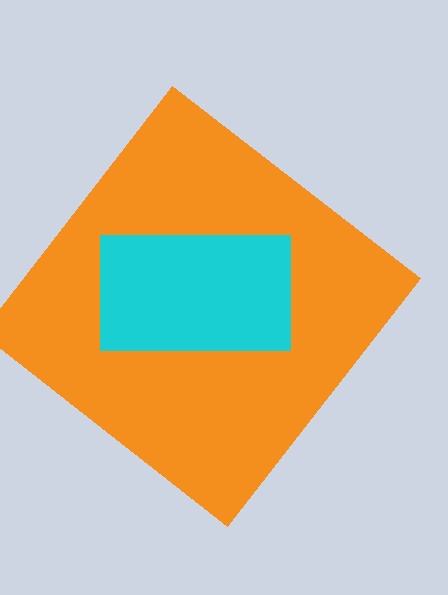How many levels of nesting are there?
2.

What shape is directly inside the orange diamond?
The cyan rectangle.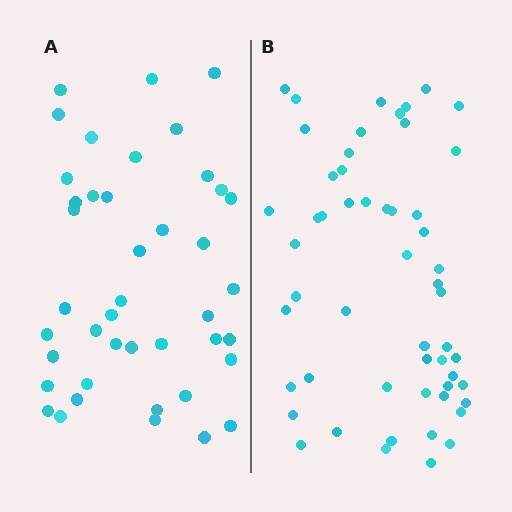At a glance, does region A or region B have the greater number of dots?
Region B (the right region) has more dots.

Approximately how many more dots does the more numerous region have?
Region B has roughly 12 or so more dots than region A.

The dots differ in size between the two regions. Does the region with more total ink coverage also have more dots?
No. Region A has more total ink coverage because its dots are larger, but region B actually contains more individual dots. Total area can be misleading — the number of items is what matters here.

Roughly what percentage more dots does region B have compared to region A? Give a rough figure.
About 30% more.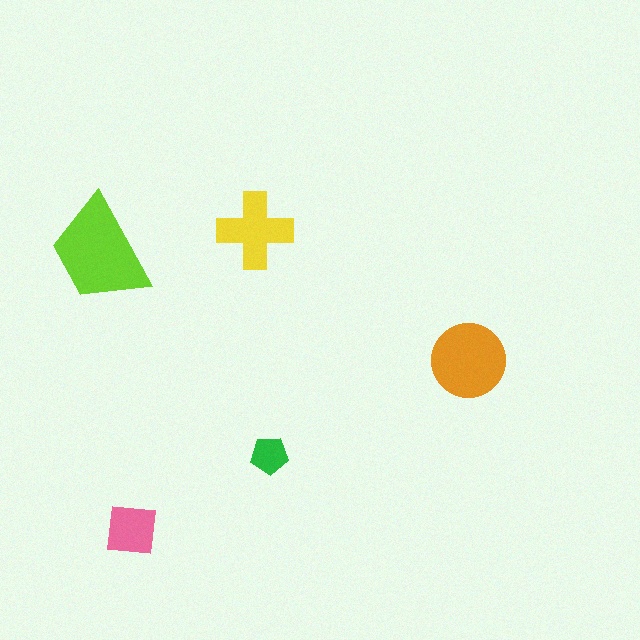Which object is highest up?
The yellow cross is topmost.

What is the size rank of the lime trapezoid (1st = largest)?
1st.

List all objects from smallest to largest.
The green pentagon, the pink square, the yellow cross, the orange circle, the lime trapezoid.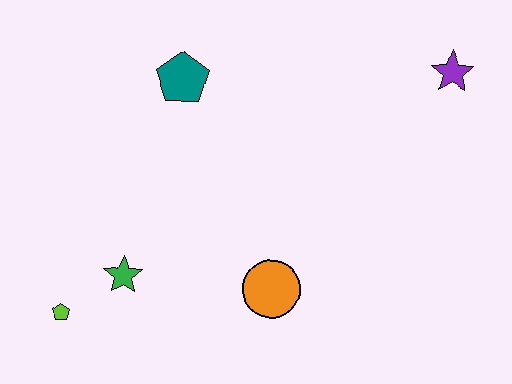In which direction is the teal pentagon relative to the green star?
The teal pentagon is above the green star.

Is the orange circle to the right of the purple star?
No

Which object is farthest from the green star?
The purple star is farthest from the green star.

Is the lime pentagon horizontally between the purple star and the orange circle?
No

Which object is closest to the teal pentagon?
The green star is closest to the teal pentagon.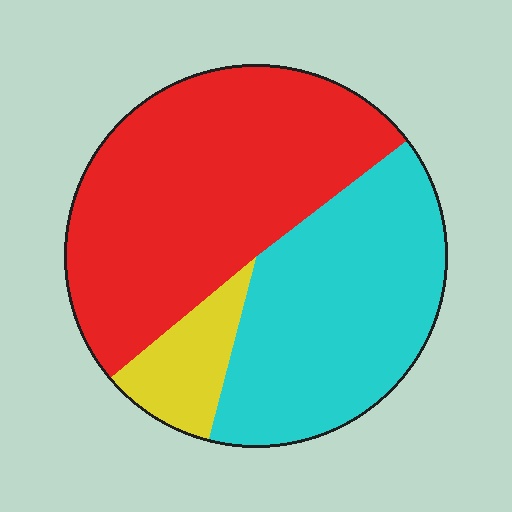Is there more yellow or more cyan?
Cyan.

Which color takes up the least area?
Yellow, at roughly 10%.